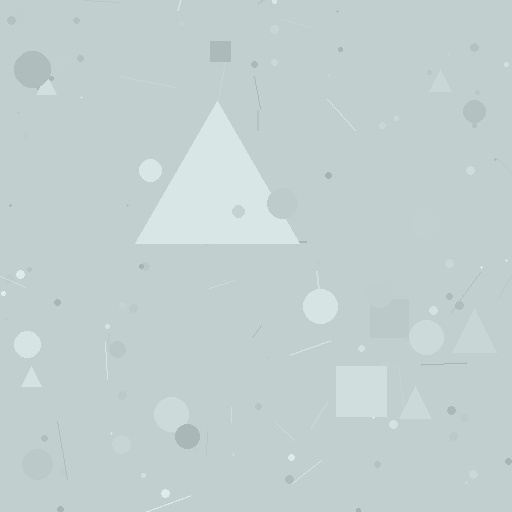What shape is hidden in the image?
A triangle is hidden in the image.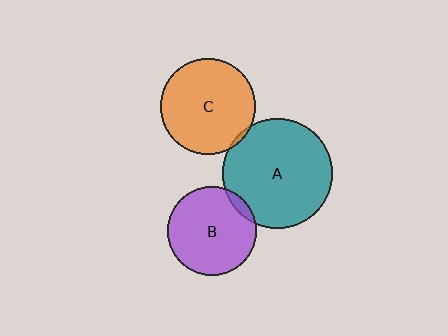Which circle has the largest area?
Circle A (teal).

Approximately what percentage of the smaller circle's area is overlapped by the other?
Approximately 5%.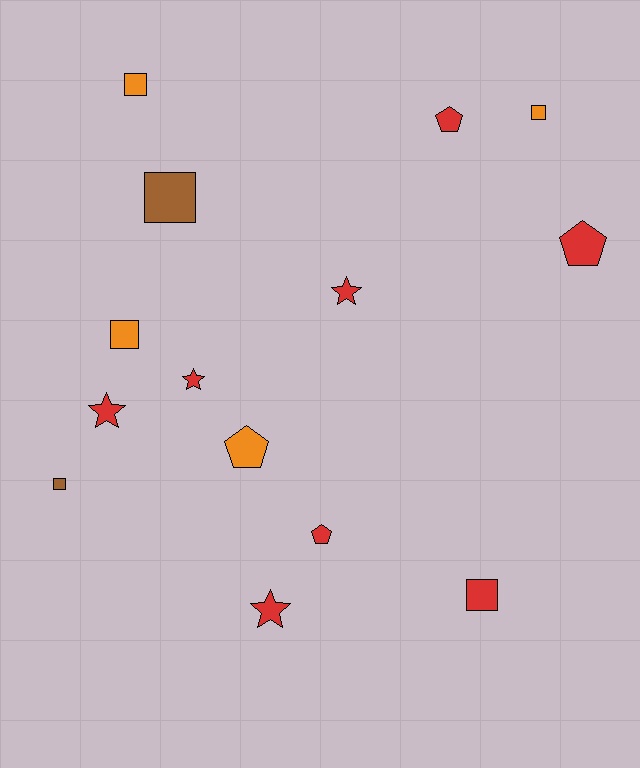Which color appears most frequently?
Red, with 8 objects.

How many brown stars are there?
There are no brown stars.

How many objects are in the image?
There are 14 objects.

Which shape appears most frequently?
Square, with 6 objects.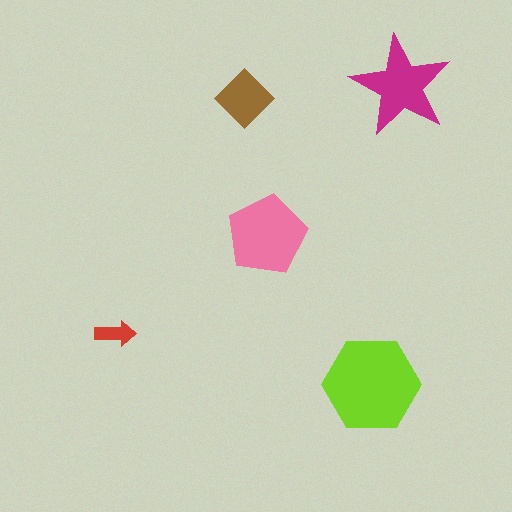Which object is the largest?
The lime hexagon.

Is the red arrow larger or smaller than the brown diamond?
Smaller.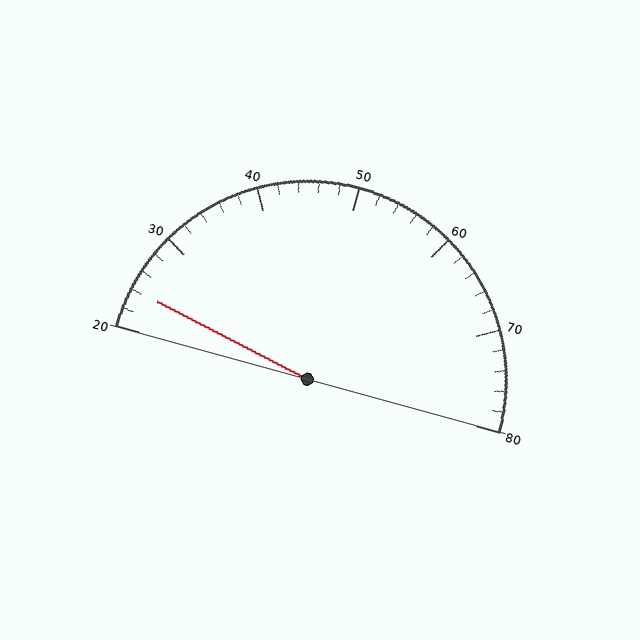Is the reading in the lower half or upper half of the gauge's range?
The reading is in the lower half of the range (20 to 80).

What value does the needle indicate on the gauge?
The needle indicates approximately 24.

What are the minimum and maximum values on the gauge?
The gauge ranges from 20 to 80.